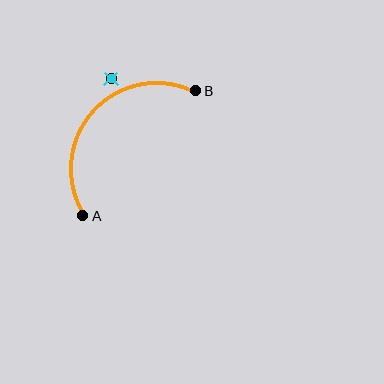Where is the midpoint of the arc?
The arc midpoint is the point on the curve farthest from the straight line joining A and B. It sits above and to the left of that line.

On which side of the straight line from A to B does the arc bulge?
The arc bulges above and to the left of the straight line connecting A and B.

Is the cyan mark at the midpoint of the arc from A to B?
No — the cyan mark does not lie on the arc at all. It sits slightly outside the curve.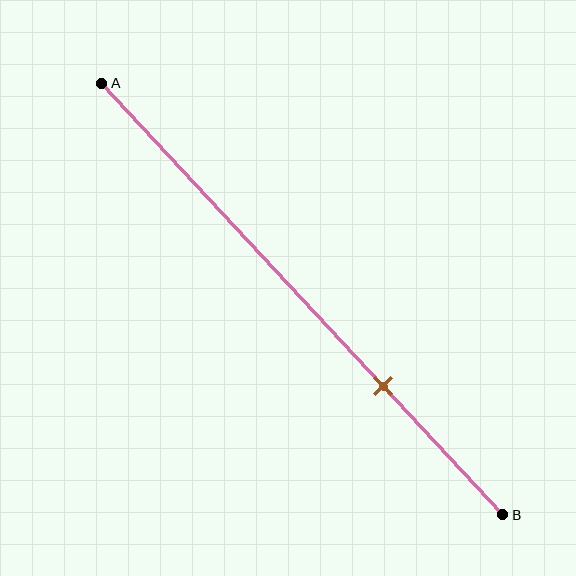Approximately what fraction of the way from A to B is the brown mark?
The brown mark is approximately 70% of the way from A to B.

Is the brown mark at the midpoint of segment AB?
No, the mark is at about 70% from A, not at the 50% midpoint.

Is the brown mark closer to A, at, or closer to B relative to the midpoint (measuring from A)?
The brown mark is closer to point B than the midpoint of segment AB.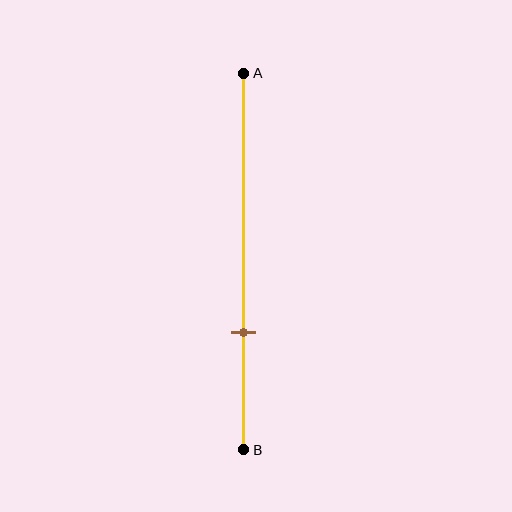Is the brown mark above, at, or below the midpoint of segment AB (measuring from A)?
The brown mark is below the midpoint of segment AB.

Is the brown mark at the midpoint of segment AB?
No, the mark is at about 70% from A, not at the 50% midpoint.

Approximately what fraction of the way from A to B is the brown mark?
The brown mark is approximately 70% of the way from A to B.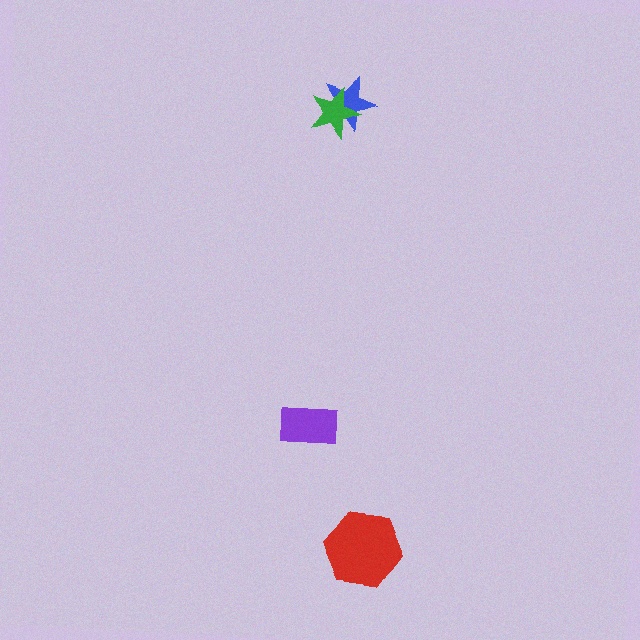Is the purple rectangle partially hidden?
No, no other shape covers it.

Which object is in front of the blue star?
The green star is in front of the blue star.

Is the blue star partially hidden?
Yes, it is partially covered by another shape.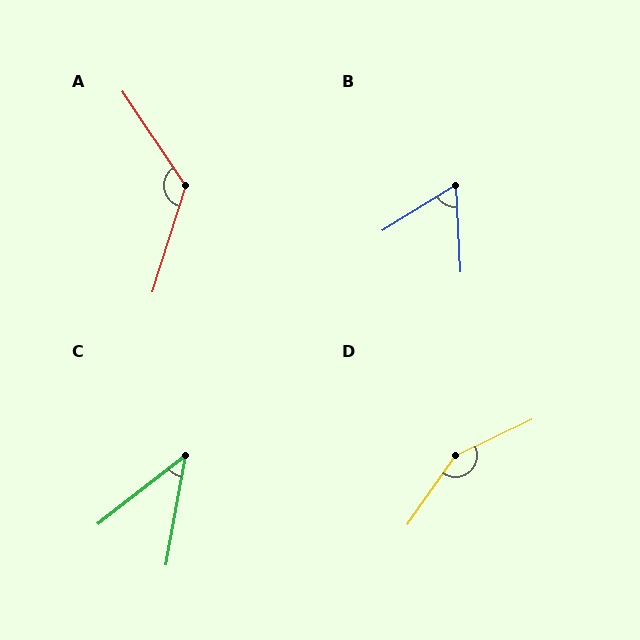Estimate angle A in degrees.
Approximately 129 degrees.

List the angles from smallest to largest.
C (42°), B (61°), A (129°), D (150°).